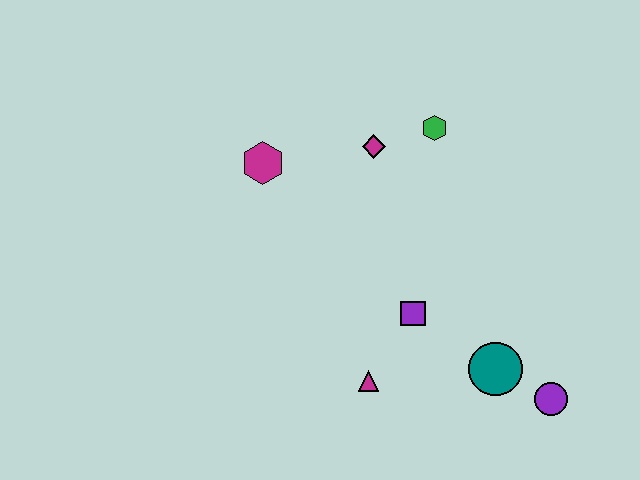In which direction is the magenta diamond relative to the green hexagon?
The magenta diamond is to the left of the green hexagon.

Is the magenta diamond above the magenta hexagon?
Yes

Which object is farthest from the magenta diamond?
The purple circle is farthest from the magenta diamond.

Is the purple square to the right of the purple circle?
No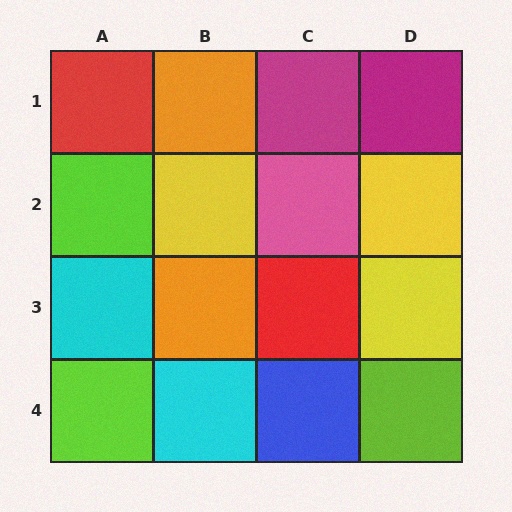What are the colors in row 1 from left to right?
Red, orange, magenta, magenta.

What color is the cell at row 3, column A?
Cyan.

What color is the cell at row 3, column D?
Yellow.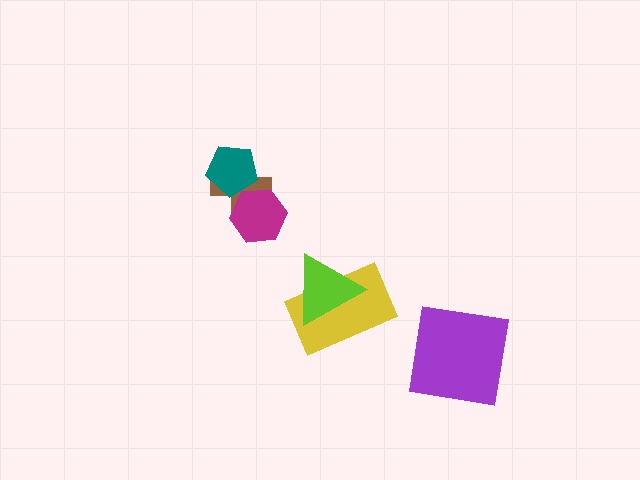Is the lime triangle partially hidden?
No, no other shape covers it.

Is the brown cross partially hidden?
Yes, it is partially covered by another shape.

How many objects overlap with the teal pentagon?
1 object overlaps with the teal pentagon.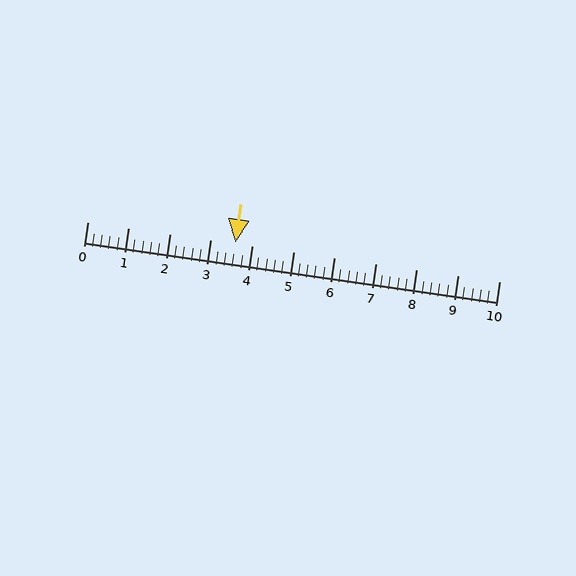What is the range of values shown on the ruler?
The ruler shows values from 0 to 10.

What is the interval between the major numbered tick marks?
The major tick marks are spaced 1 units apart.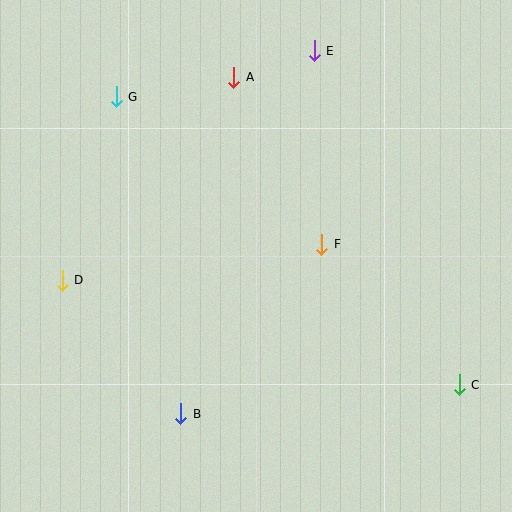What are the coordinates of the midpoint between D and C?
The midpoint between D and C is at (261, 332).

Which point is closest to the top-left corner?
Point G is closest to the top-left corner.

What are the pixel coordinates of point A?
Point A is at (234, 77).